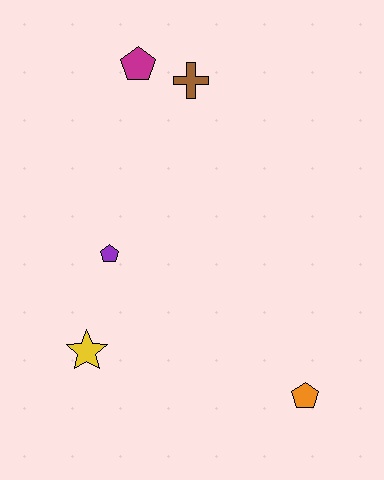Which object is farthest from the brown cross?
The orange pentagon is farthest from the brown cross.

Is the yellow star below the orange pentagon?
No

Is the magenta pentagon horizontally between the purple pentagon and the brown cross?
Yes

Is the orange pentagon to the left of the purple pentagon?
No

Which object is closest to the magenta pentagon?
The brown cross is closest to the magenta pentagon.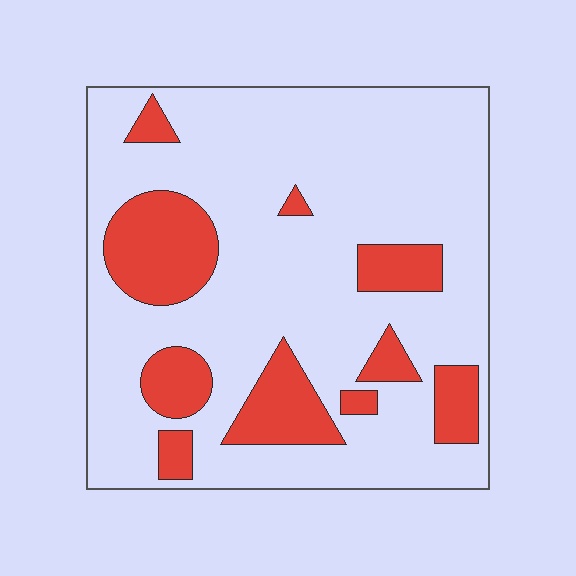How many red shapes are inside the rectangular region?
10.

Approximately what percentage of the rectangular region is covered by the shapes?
Approximately 20%.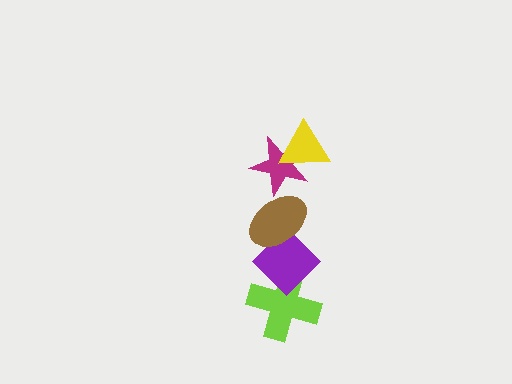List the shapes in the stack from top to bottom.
From top to bottom: the yellow triangle, the magenta star, the brown ellipse, the purple diamond, the lime cross.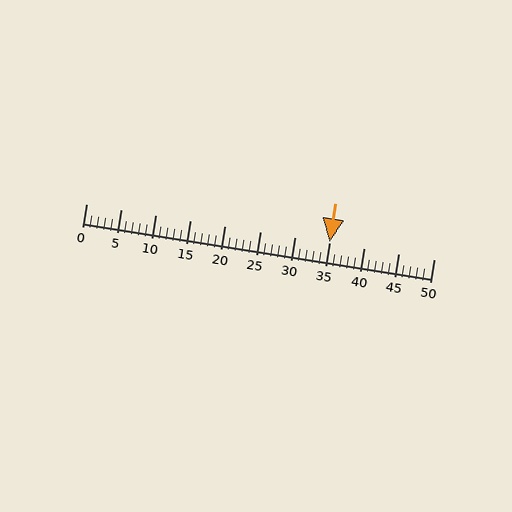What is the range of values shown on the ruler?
The ruler shows values from 0 to 50.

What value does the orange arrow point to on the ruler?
The orange arrow points to approximately 35.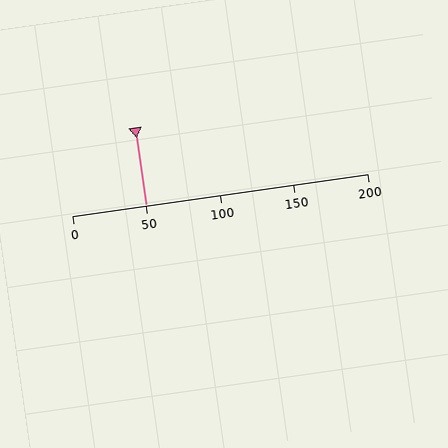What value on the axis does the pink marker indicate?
The marker indicates approximately 50.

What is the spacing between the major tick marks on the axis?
The major ticks are spaced 50 apart.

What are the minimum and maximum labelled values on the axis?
The axis runs from 0 to 200.